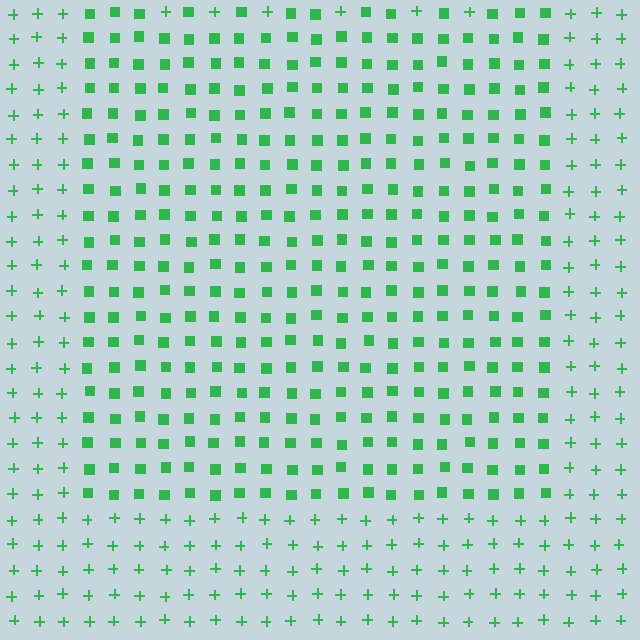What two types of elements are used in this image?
The image uses squares inside the rectangle region and plus signs outside it.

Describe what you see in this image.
The image is filled with small green elements arranged in a uniform grid. A rectangle-shaped region contains squares, while the surrounding area contains plus signs. The boundary is defined purely by the change in element shape.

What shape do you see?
I see a rectangle.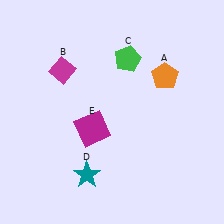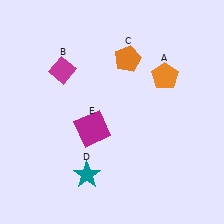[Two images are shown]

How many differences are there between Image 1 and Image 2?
There is 1 difference between the two images.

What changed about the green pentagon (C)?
In Image 1, C is green. In Image 2, it changed to orange.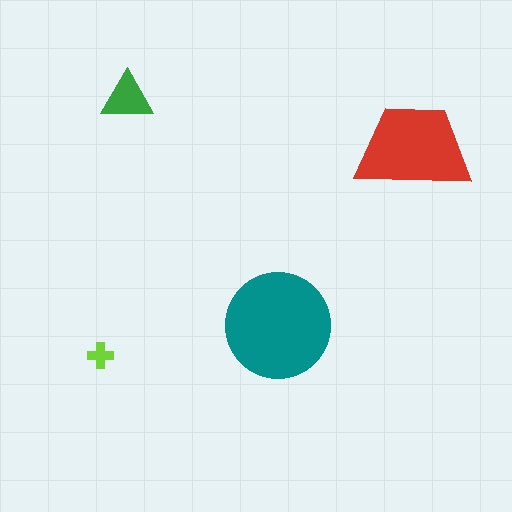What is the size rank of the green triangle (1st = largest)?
3rd.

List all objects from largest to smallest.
The teal circle, the red trapezoid, the green triangle, the lime cross.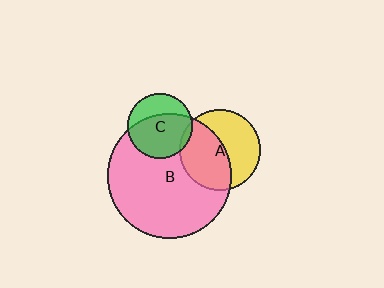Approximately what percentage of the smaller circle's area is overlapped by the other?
Approximately 50%.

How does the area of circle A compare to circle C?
Approximately 1.5 times.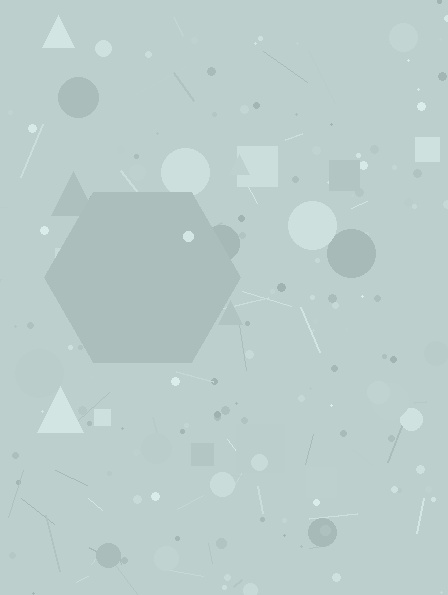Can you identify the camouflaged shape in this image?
The camouflaged shape is a hexagon.